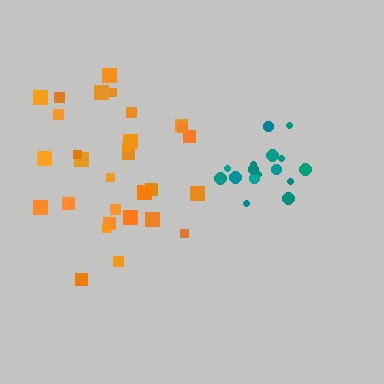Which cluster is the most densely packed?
Teal.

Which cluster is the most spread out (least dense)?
Orange.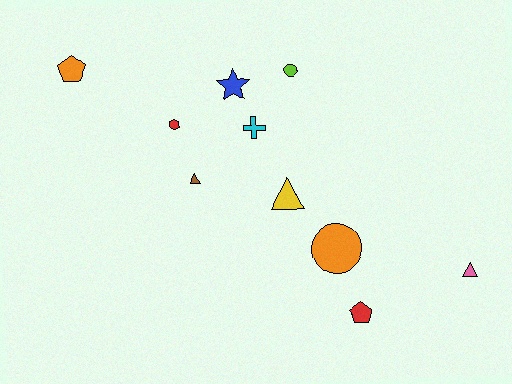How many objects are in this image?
There are 10 objects.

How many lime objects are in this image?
There is 1 lime object.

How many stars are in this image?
There is 1 star.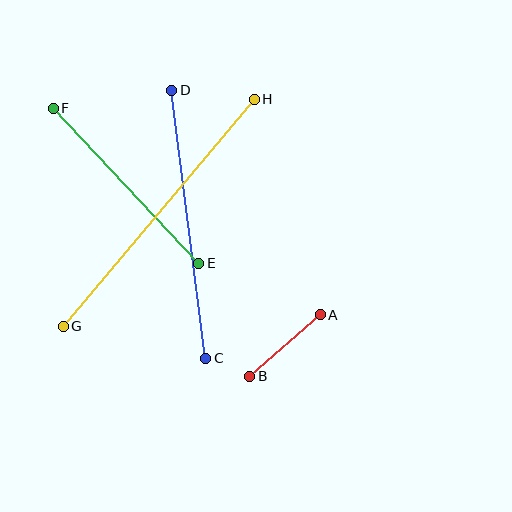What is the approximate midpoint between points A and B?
The midpoint is at approximately (285, 346) pixels.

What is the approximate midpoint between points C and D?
The midpoint is at approximately (189, 224) pixels.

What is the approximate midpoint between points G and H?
The midpoint is at approximately (159, 213) pixels.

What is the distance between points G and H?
The distance is approximately 297 pixels.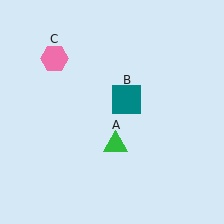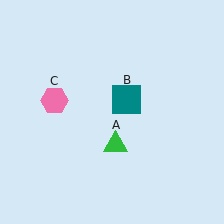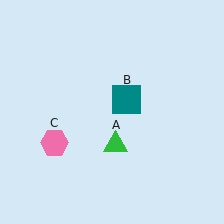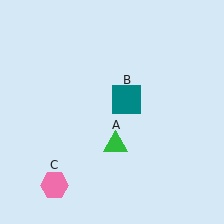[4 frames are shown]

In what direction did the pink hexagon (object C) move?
The pink hexagon (object C) moved down.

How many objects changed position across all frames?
1 object changed position: pink hexagon (object C).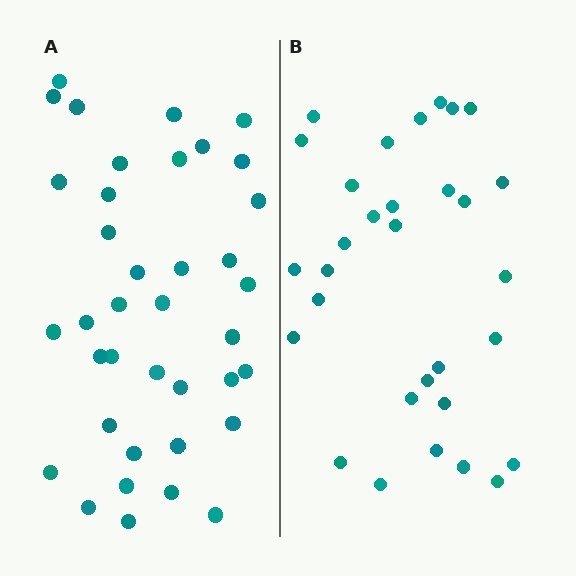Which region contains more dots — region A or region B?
Region A (the left region) has more dots.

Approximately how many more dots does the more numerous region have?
Region A has roughly 8 or so more dots than region B.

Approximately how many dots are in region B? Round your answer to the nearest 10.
About 30 dots. (The exact count is 31, which rounds to 30.)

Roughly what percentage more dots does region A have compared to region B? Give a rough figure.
About 25% more.